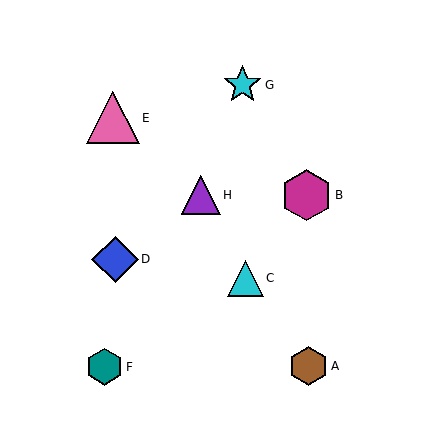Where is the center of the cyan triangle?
The center of the cyan triangle is at (246, 278).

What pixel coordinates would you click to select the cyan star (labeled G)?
Click at (243, 85) to select the cyan star G.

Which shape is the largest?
The pink triangle (labeled E) is the largest.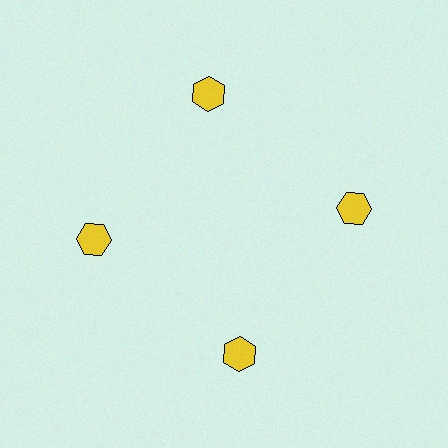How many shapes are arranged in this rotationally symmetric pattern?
There are 4 shapes, arranged in 4 groups of 1.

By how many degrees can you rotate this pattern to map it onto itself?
The pattern maps onto itself every 90 degrees of rotation.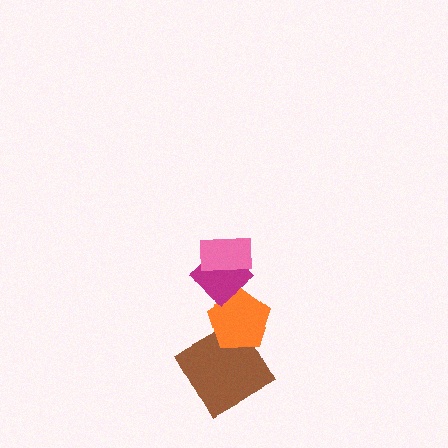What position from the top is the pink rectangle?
The pink rectangle is 1st from the top.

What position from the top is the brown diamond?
The brown diamond is 4th from the top.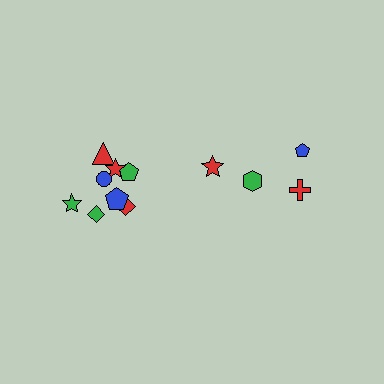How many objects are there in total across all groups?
There are 12 objects.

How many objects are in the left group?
There are 8 objects.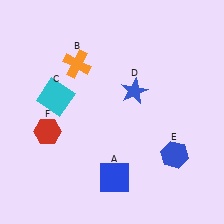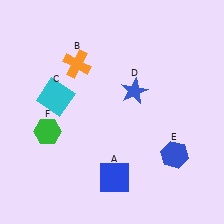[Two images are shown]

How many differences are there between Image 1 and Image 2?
There is 1 difference between the two images.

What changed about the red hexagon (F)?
In Image 1, F is red. In Image 2, it changed to green.